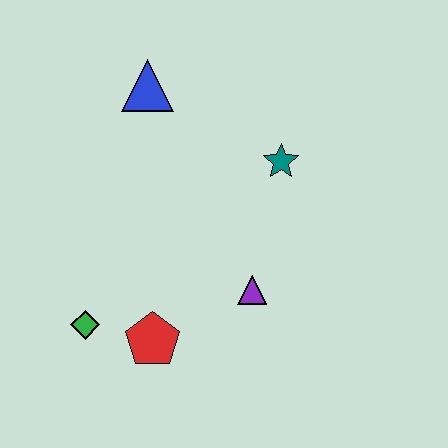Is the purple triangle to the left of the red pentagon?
No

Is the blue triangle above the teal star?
Yes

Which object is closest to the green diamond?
The red pentagon is closest to the green diamond.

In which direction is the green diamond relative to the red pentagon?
The green diamond is to the left of the red pentagon.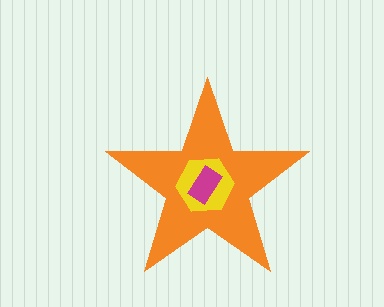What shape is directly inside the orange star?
The yellow hexagon.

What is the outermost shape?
The orange star.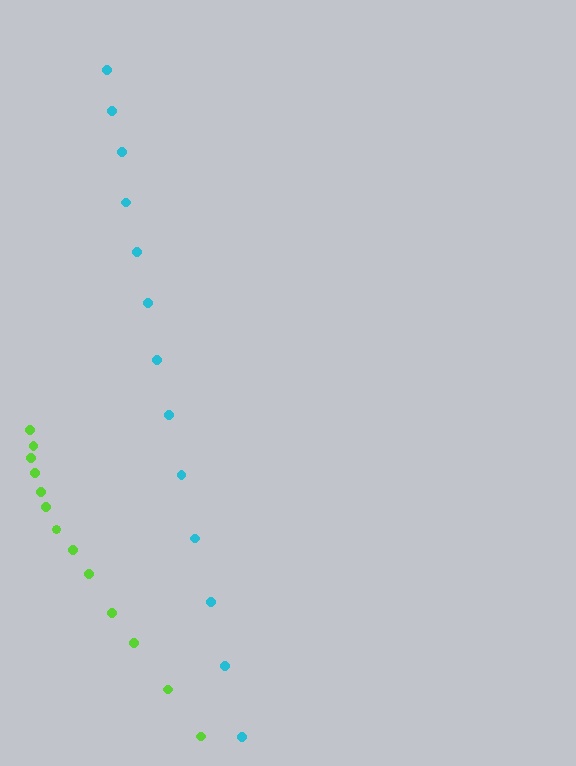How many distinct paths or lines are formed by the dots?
There are 2 distinct paths.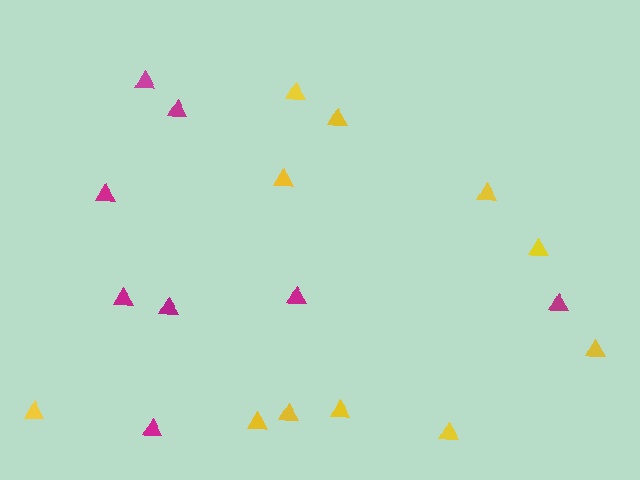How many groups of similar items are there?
There are 2 groups: one group of magenta triangles (8) and one group of yellow triangles (11).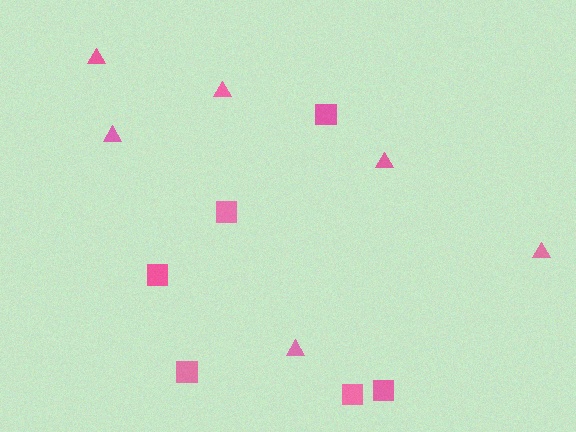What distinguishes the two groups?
There are 2 groups: one group of triangles (6) and one group of squares (6).